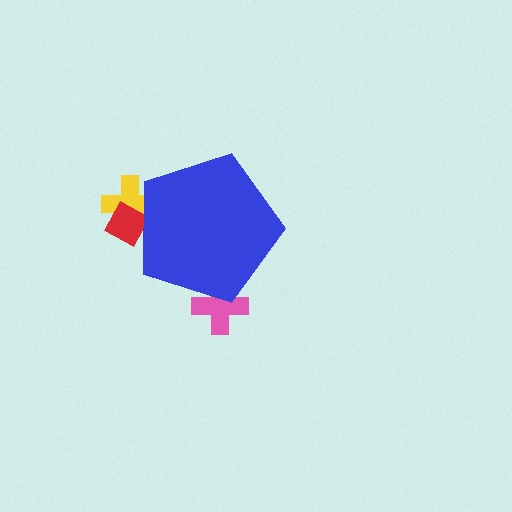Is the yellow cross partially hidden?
Yes, the yellow cross is partially hidden behind the blue pentagon.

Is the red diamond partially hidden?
Yes, the red diamond is partially hidden behind the blue pentagon.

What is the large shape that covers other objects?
A blue pentagon.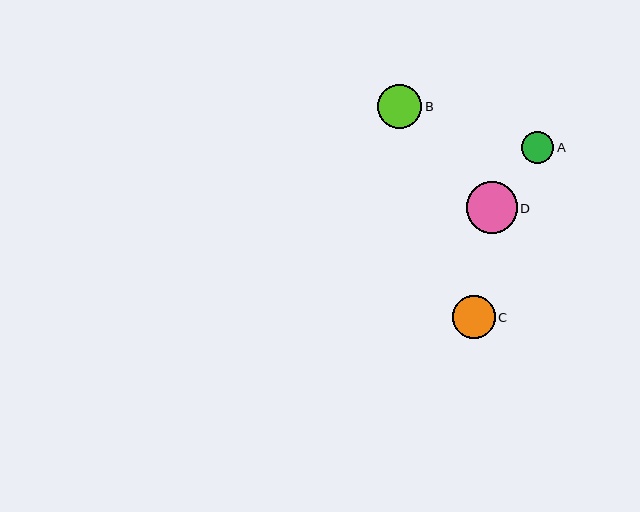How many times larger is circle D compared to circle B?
Circle D is approximately 1.2 times the size of circle B.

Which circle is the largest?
Circle D is the largest with a size of approximately 51 pixels.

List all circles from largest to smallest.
From largest to smallest: D, B, C, A.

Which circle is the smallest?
Circle A is the smallest with a size of approximately 32 pixels.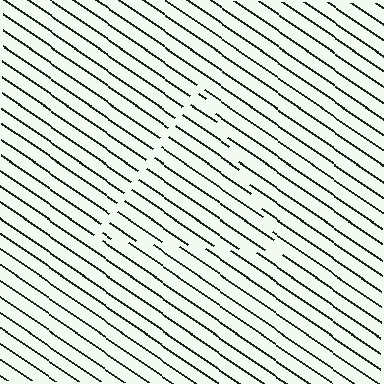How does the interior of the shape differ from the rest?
The interior of the shape contains the same grating, shifted by half a period — the contour is defined by the phase discontinuity where line-ends from the inner and outer gratings abut.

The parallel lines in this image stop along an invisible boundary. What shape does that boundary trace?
An illusory triangle. The interior of the shape contains the same grating, shifted by half a period — the contour is defined by the phase discontinuity where line-ends from the inner and outer gratings abut.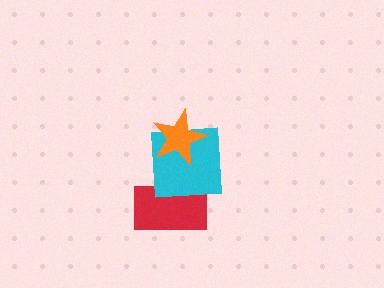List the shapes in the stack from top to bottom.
From top to bottom: the orange star, the cyan square, the red rectangle.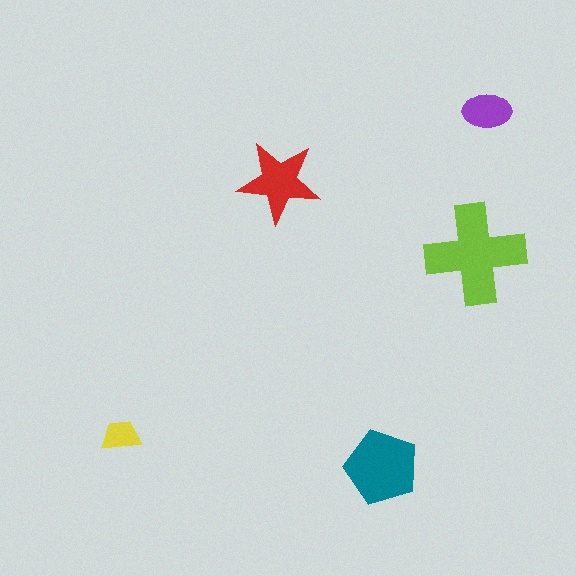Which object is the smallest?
The yellow trapezoid.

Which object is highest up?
The purple ellipse is topmost.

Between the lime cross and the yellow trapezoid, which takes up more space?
The lime cross.